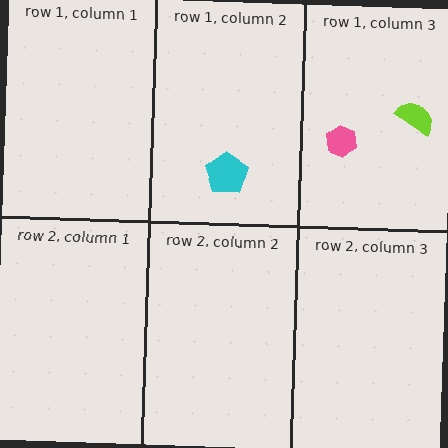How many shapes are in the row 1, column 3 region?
2.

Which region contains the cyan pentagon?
The row 1, column 2 region.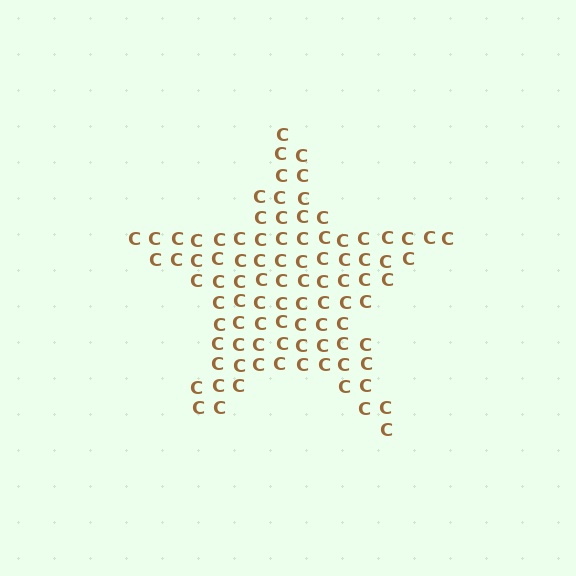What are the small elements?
The small elements are letter C's.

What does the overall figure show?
The overall figure shows a star.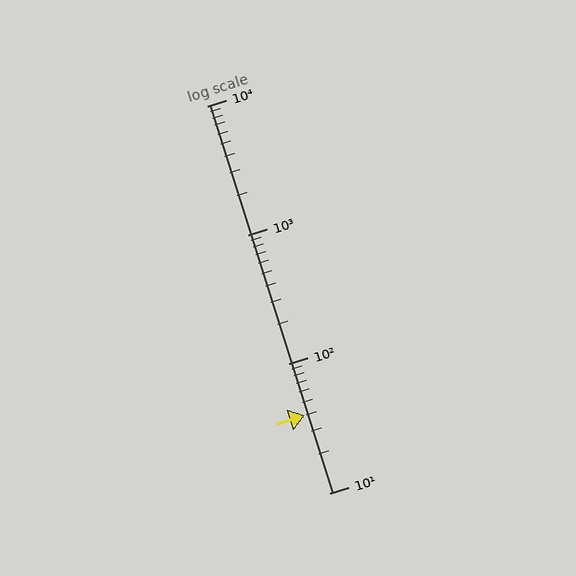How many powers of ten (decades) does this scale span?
The scale spans 3 decades, from 10 to 10000.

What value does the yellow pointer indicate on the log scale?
The pointer indicates approximately 40.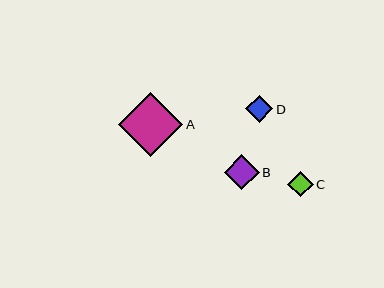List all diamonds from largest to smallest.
From largest to smallest: A, B, D, C.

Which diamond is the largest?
Diamond A is the largest with a size of approximately 64 pixels.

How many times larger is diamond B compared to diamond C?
Diamond B is approximately 1.3 times the size of diamond C.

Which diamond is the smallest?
Diamond C is the smallest with a size of approximately 26 pixels.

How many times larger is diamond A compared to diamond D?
Diamond A is approximately 2.4 times the size of diamond D.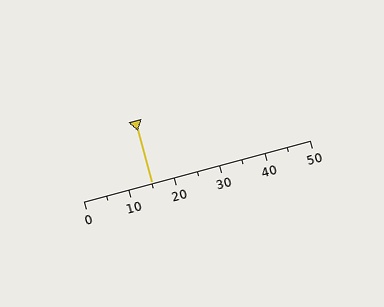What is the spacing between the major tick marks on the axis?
The major ticks are spaced 10 apart.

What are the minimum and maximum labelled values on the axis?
The axis runs from 0 to 50.